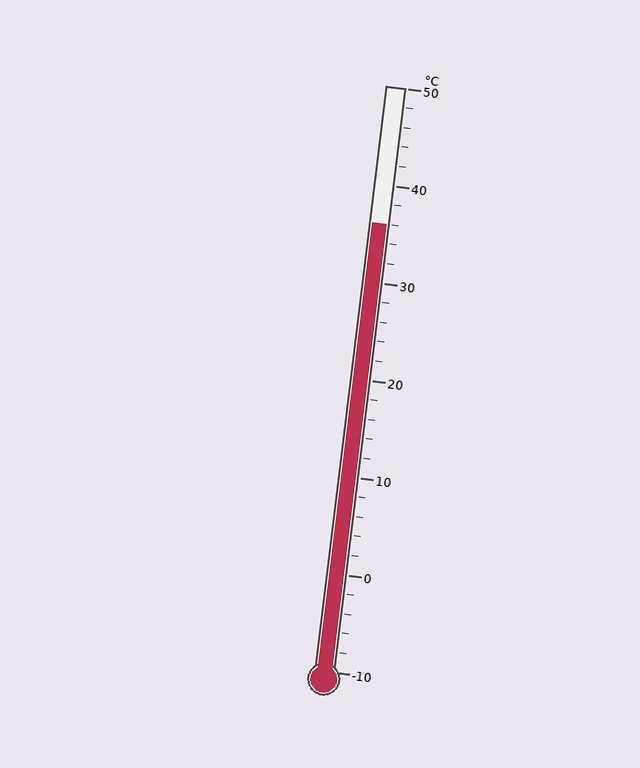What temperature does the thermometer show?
The thermometer shows approximately 36°C.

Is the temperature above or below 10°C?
The temperature is above 10°C.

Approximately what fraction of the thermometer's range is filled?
The thermometer is filled to approximately 75% of its range.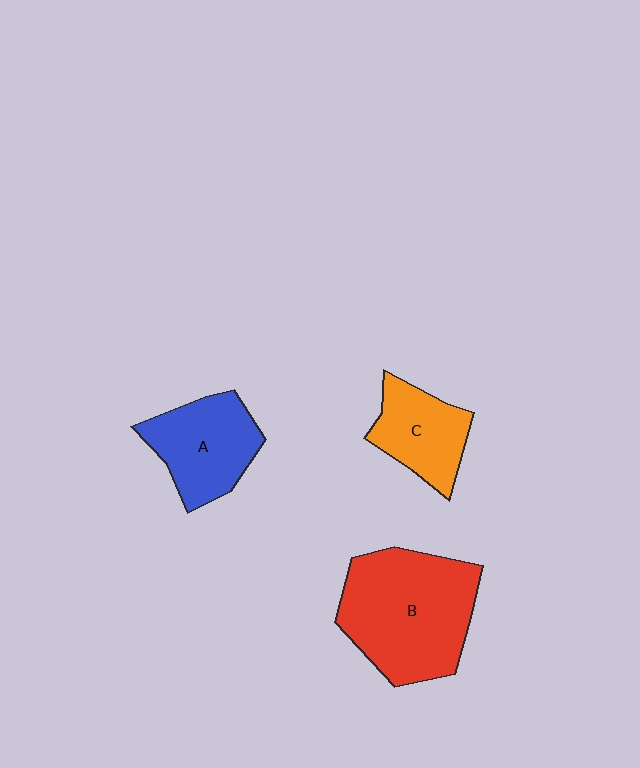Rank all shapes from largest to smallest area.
From largest to smallest: B (red), A (blue), C (orange).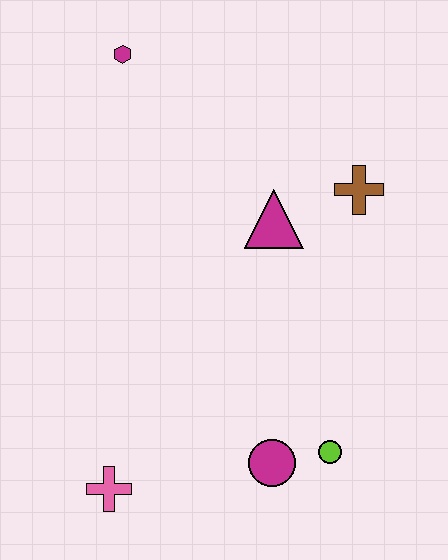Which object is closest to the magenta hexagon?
The magenta triangle is closest to the magenta hexagon.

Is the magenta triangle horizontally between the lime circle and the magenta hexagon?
Yes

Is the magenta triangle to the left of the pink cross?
No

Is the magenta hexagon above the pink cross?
Yes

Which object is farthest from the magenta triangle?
The pink cross is farthest from the magenta triangle.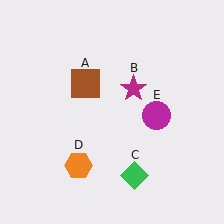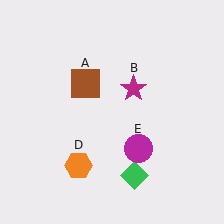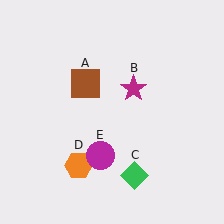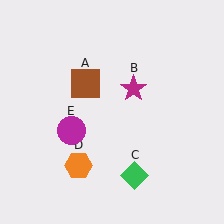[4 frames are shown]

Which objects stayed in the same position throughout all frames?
Brown square (object A) and magenta star (object B) and green diamond (object C) and orange hexagon (object D) remained stationary.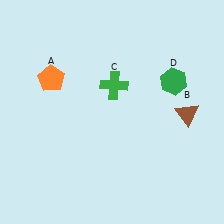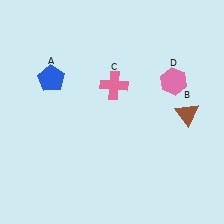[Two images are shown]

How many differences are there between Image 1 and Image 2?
There are 3 differences between the two images.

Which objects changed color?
A changed from orange to blue. C changed from green to pink. D changed from green to pink.